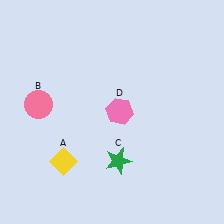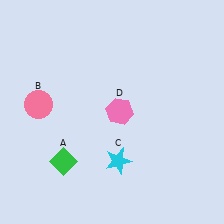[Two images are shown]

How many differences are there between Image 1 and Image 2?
There are 2 differences between the two images.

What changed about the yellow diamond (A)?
In Image 1, A is yellow. In Image 2, it changed to green.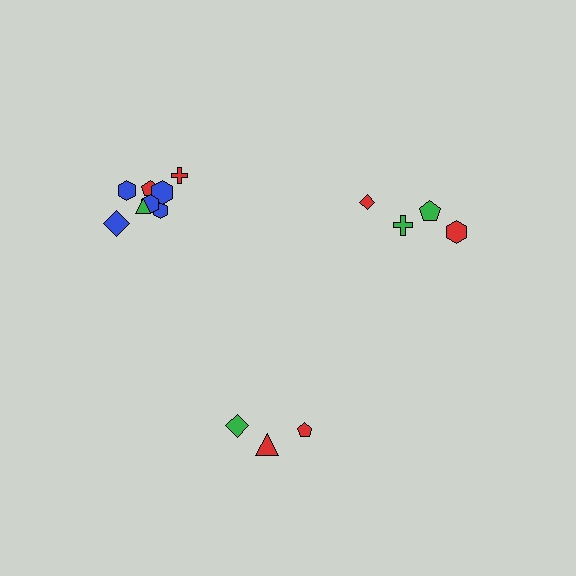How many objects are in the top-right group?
There are 4 objects.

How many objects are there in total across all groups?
There are 15 objects.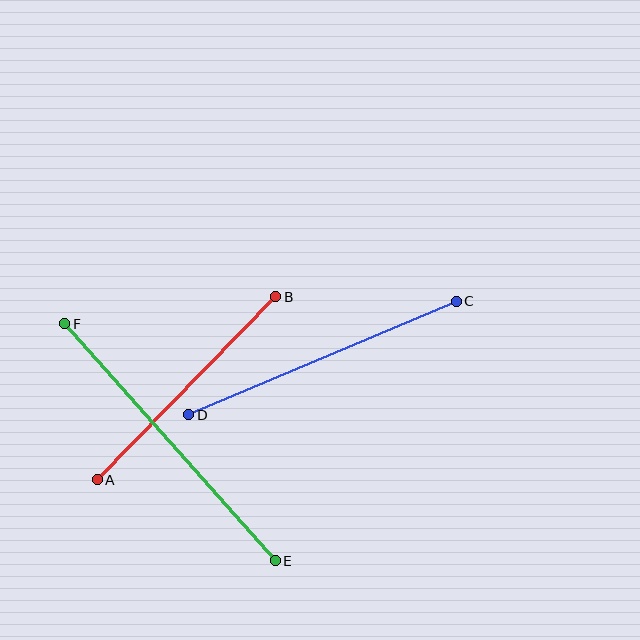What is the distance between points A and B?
The distance is approximately 256 pixels.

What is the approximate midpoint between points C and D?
The midpoint is at approximately (322, 358) pixels.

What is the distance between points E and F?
The distance is approximately 317 pixels.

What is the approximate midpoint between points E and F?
The midpoint is at approximately (170, 442) pixels.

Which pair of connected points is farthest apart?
Points E and F are farthest apart.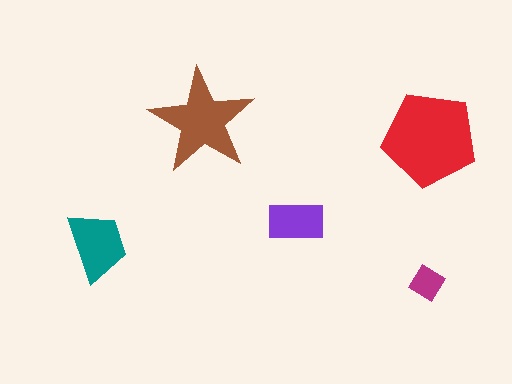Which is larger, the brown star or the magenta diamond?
The brown star.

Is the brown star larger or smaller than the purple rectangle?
Larger.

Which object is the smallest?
The magenta diamond.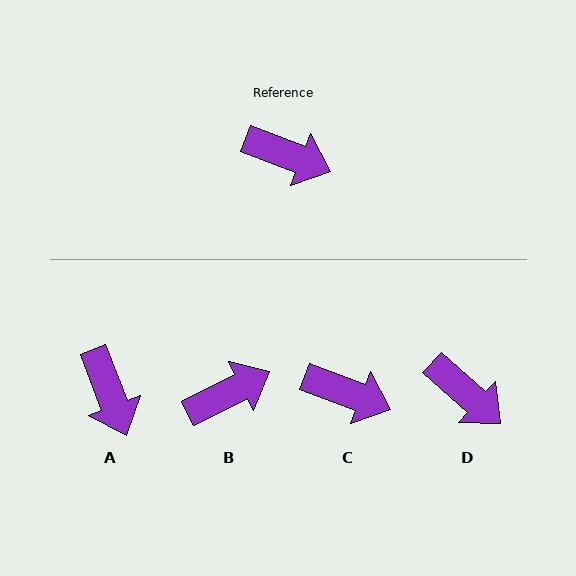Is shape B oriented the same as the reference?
No, it is off by about 48 degrees.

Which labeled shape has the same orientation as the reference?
C.